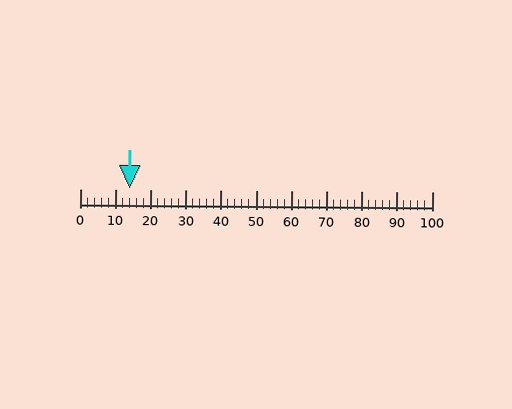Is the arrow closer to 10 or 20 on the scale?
The arrow is closer to 10.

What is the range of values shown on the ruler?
The ruler shows values from 0 to 100.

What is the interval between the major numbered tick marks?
The major tick marks are spaced 10 units apart.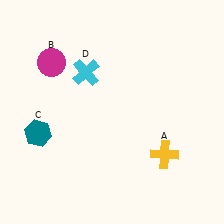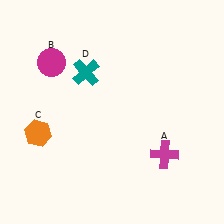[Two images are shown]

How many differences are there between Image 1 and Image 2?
There are 3 differences between the two images.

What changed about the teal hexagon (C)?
In Image 1, C is teal. In Image 2, it changed to orange.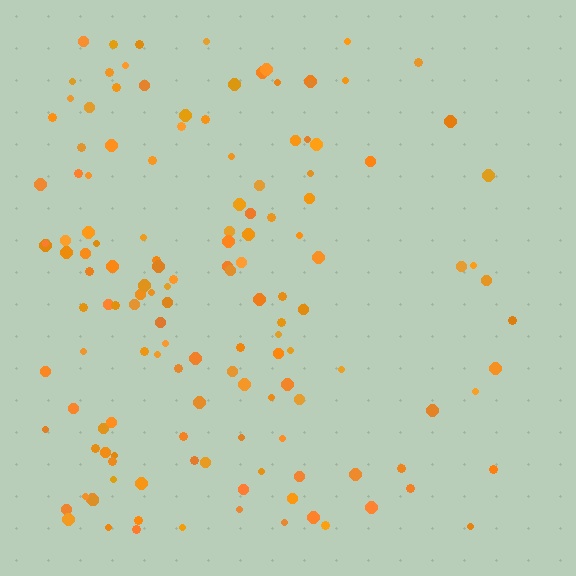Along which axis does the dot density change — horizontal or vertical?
Horizontal.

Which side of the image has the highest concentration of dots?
The left.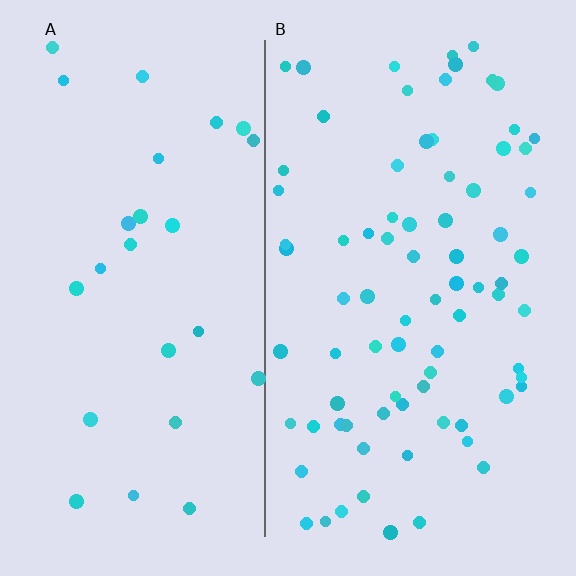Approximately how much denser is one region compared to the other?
Approximately 3.0× — region B over region A.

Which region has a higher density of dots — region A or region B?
B (the right).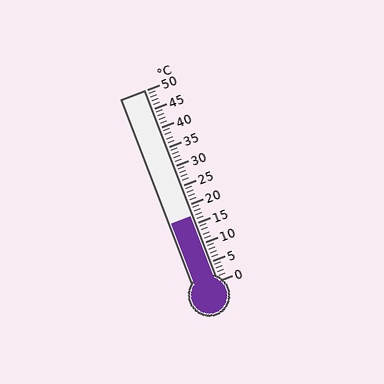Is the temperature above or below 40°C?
The temperature is below 40°C.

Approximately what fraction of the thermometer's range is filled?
The thermometer is filled to approximately 35% of its range.